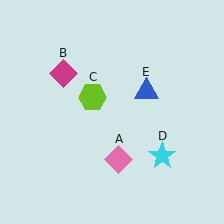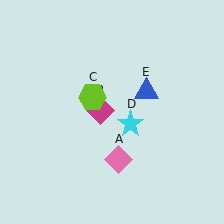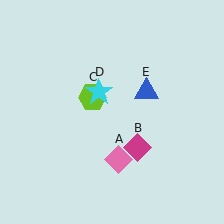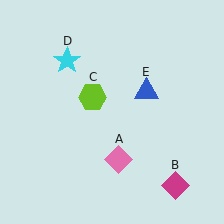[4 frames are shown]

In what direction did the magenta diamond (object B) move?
The magenta diamond (object B) moved down and to the right.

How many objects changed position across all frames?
2 objects changed position: magenta diamond (object B), cyan star (object D).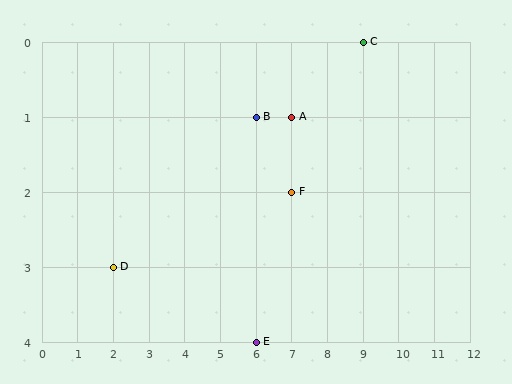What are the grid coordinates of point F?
Point F is at grid coordinates (7, 2).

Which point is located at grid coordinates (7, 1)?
Point A is at (7, 1).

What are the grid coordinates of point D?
Point D is at grid coordinates (2, 3).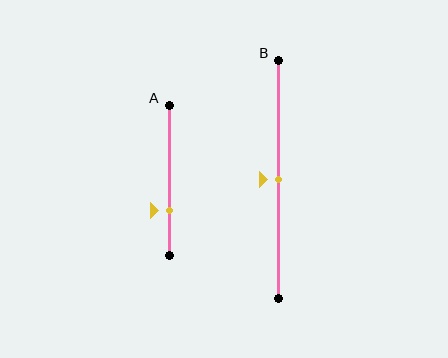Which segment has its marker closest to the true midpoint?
Segment B has its marker closest to the true midpoint.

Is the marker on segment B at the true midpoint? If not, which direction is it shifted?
Yes, the marker on segment B is at the true midpoint.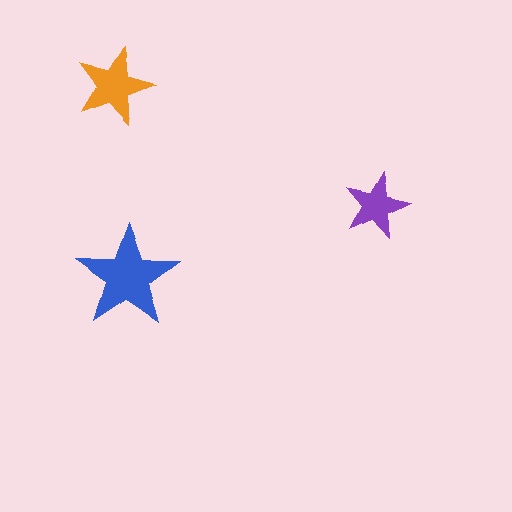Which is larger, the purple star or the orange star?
The orange one.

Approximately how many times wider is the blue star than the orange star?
About 1.5 times wider.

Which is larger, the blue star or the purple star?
The blue one.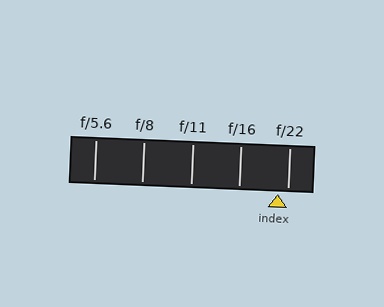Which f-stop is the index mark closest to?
The index mark is closest to f/22.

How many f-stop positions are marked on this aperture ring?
There are 5 f-stop positions marked.